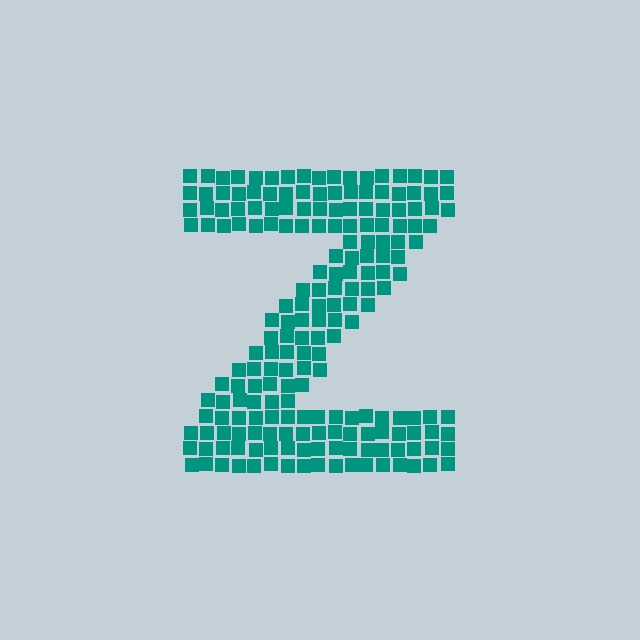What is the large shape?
The large shape is the letter Z.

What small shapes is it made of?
It is made of small squares.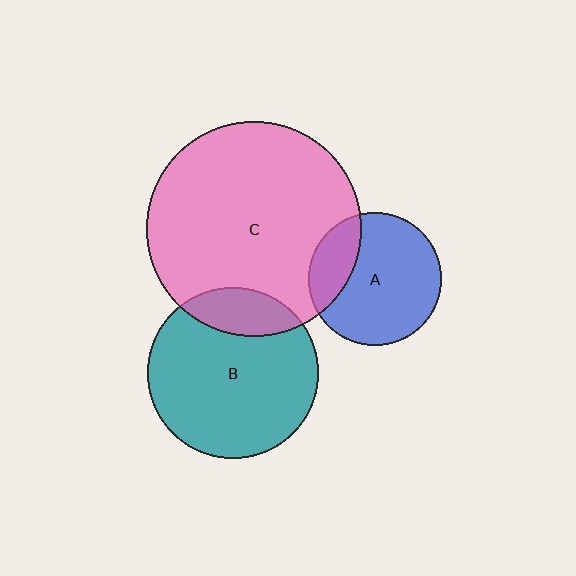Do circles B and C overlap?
Yes.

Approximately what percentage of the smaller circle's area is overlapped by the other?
Approximately 20%.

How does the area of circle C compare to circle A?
Approximately 2.6 times.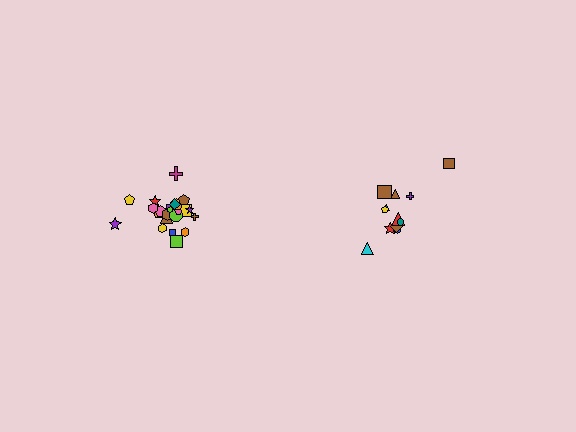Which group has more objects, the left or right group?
The left group.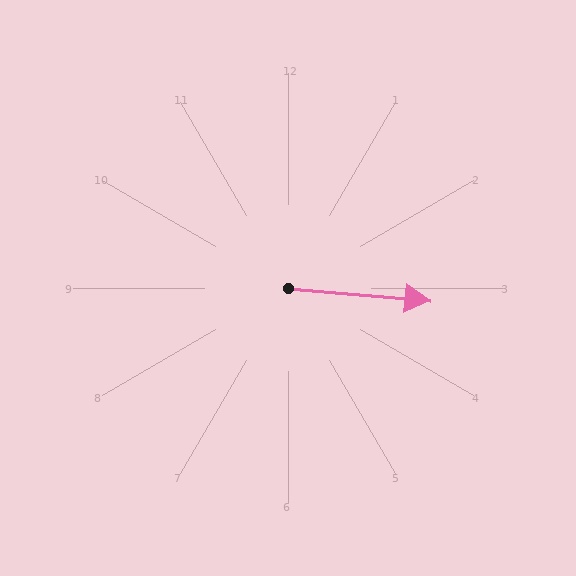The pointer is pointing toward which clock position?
Roughly 3 o'clock.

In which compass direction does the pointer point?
East.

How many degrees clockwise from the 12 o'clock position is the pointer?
Approximately 95 degrees.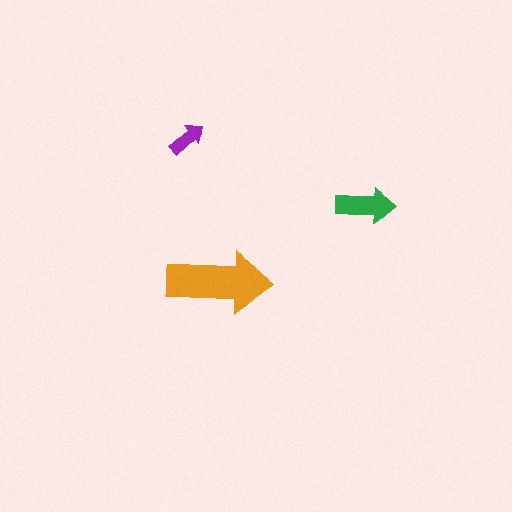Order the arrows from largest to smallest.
the orange one, the green one, the purple one.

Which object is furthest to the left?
The purple arrow is leftmost.